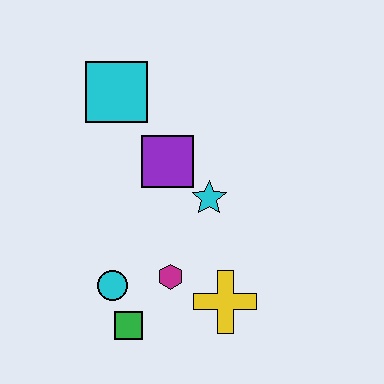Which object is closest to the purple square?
The cyan star is closest to the purple square.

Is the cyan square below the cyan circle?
No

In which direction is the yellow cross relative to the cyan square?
The yellow cross is below the cyan square.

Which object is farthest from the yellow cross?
The cyan square is farthest from the yellow cross.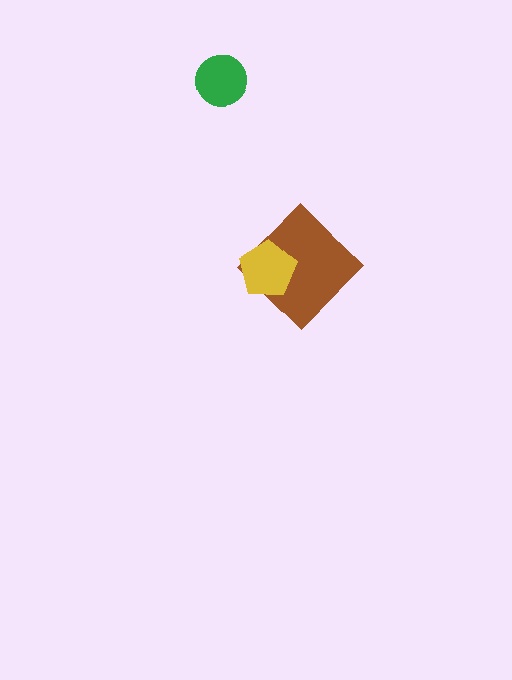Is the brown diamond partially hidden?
Yes, it is partially covered by another shape.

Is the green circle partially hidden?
No, no other shape covers it.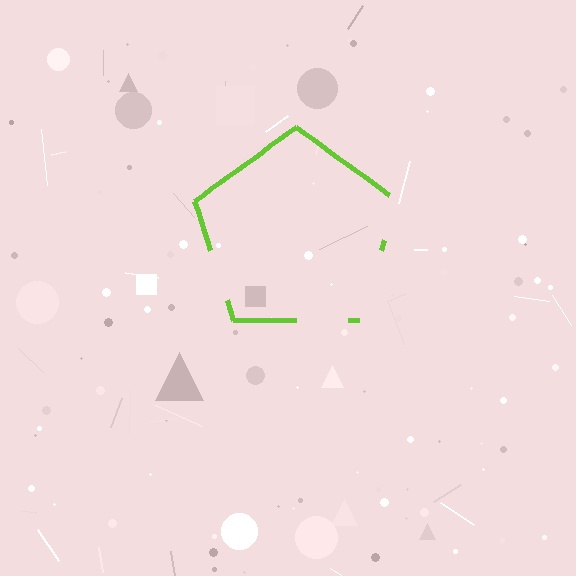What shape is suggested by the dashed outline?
The dashed outline suggests a pentagon.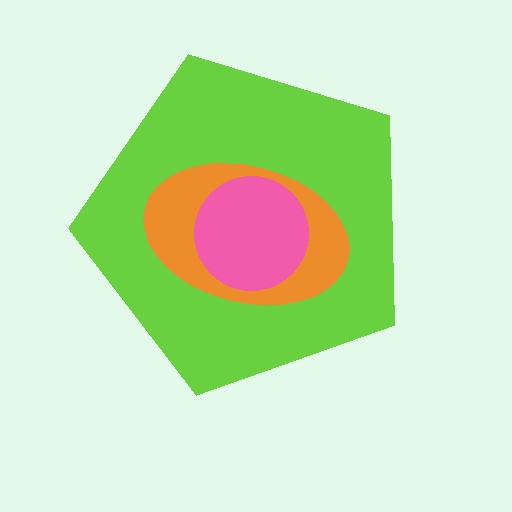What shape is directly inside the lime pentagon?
The orange ellipse.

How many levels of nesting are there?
3.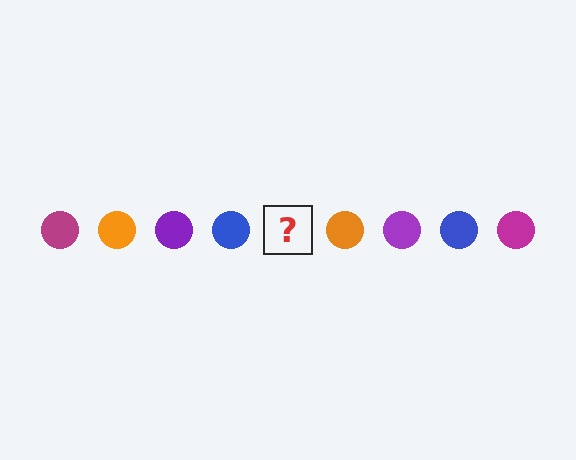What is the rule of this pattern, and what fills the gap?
The rule is that the pattern cycles through magenta, orange, purple, blue circles. The gap should be filled with a magenta circle.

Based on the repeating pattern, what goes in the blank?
The blank should be a magenta circle.